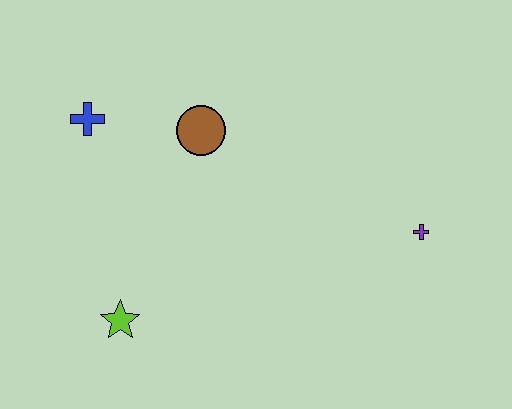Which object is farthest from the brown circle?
The purple cross is farthest from the brown circle.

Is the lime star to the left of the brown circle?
Yes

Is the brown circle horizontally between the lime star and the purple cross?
Yes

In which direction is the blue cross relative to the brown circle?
The blue cross is to the left of the brown circle.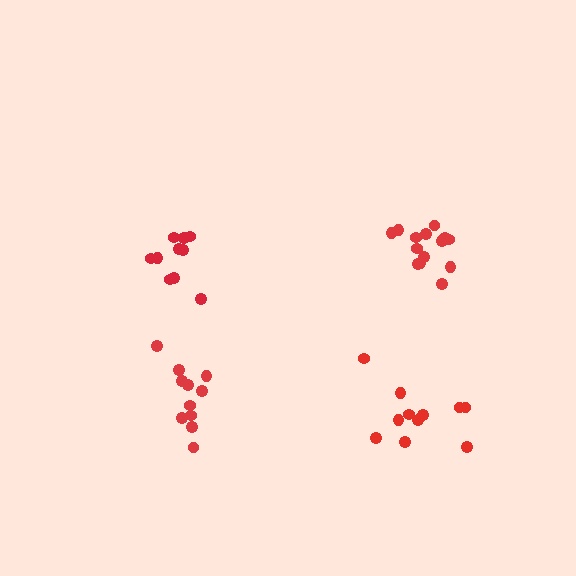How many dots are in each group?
Group 1: 14 dots, Group 2: 11 dots, Group 3: 11 dots, Group 4: 10 dots (46 total).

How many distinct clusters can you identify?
There are 4 distinct clusters.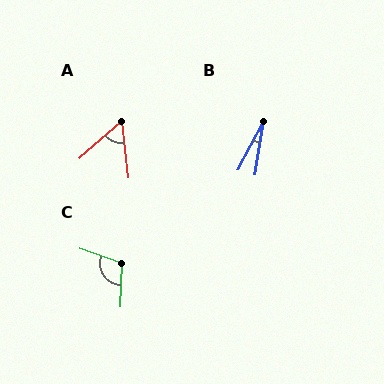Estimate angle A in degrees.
Approximately 55 degrees.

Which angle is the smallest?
B, at approximately 19 degrees.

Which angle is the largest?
C, at approximately 107 degrees.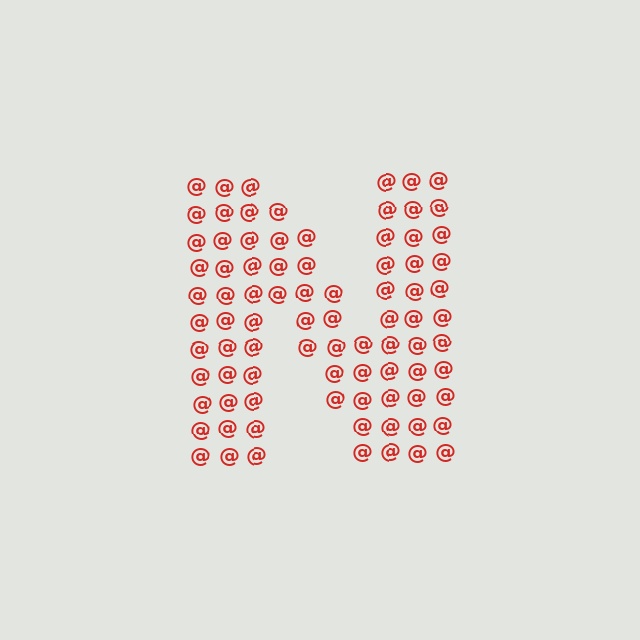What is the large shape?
The large shape is the letter N.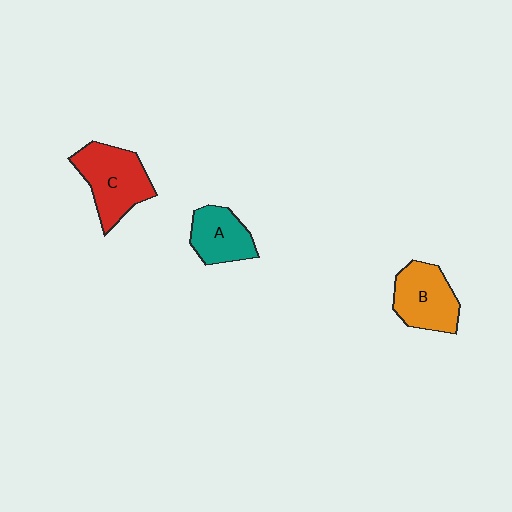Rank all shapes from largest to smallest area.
From largest to smallest: C (red), B (orange), A (teal).